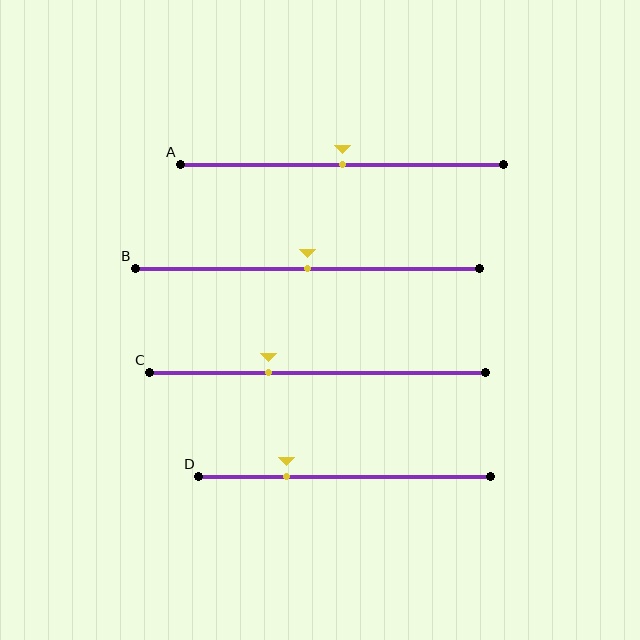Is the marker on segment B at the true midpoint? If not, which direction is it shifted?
Yes, the marker on segment B is at the true midpoint.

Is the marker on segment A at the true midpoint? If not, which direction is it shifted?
Yes, the marker on segment A is at the true midpoint.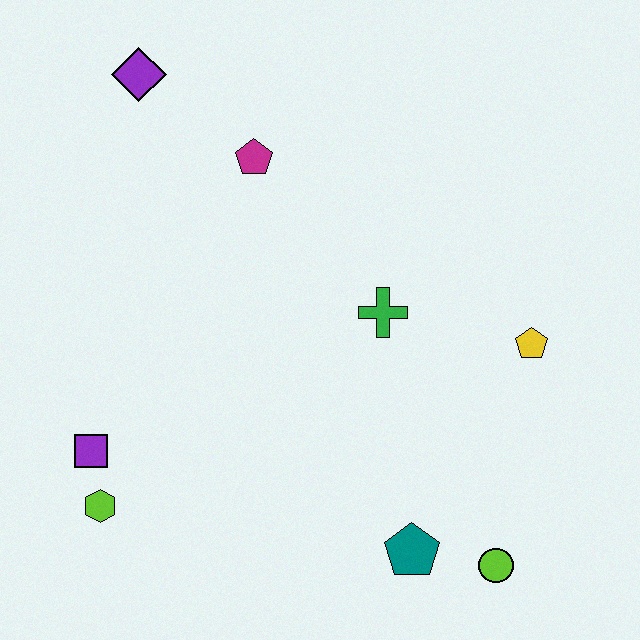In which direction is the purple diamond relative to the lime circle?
The purple diamond is above the lime circle.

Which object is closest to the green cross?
The yellow pentagon is closest to the green cross.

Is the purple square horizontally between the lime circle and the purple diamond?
No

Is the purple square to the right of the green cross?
No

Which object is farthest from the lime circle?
The purple diamond is farthest from the lime circle.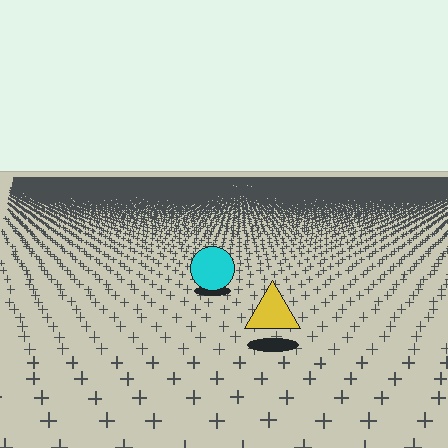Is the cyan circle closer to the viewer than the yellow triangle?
No. The yellow triangle is closer — you can tell from the texture gradient: the ground texture is coarser near it.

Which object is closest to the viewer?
The yellow triangle is closest. The texture marks near it are larger and more spread out.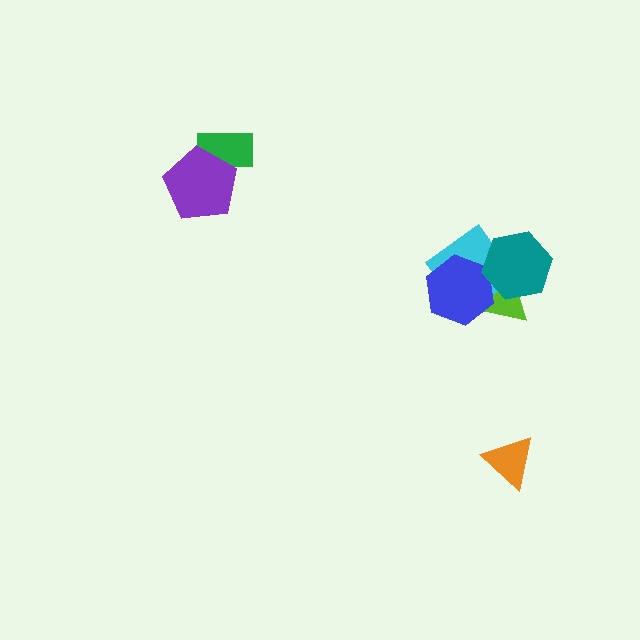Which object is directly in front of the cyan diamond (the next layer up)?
The blue hexagon is directly in front of the cyan diamond.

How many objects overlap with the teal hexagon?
3 objects overlap with the teal hexagon.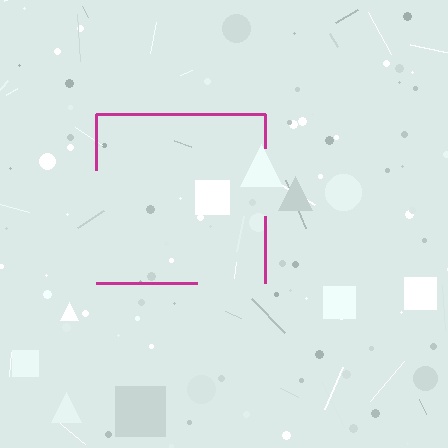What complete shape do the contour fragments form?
The contour fragments form a square.